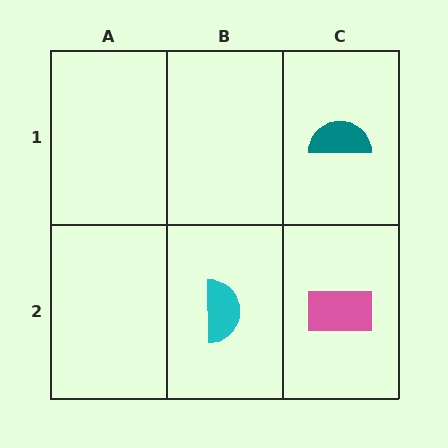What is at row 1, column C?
A teal semicircle.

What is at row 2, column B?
A cyan semicircle.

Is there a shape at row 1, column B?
No, that cell is empty.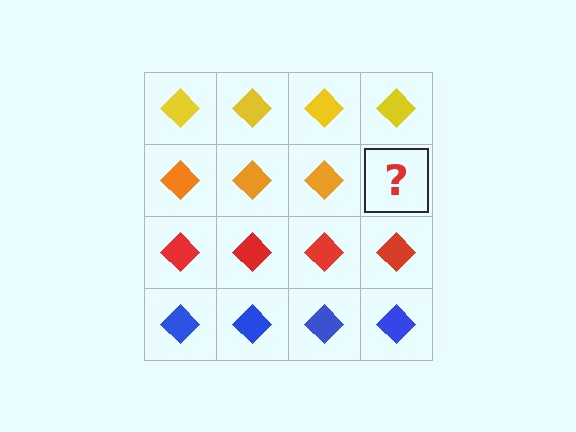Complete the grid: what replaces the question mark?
The question mark should be replaced with an orange diamond.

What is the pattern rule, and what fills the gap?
The rule is that each row has a consistent color. The gap should be filled with an orange diamond.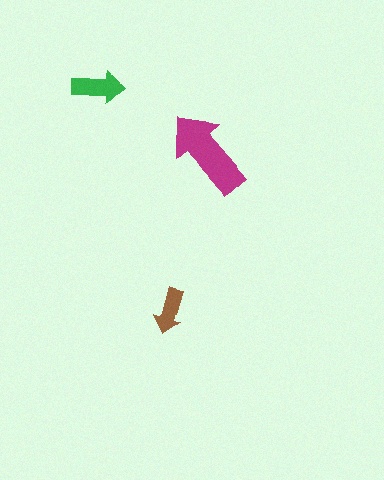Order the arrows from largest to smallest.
the magenta one, the green one, the brown one.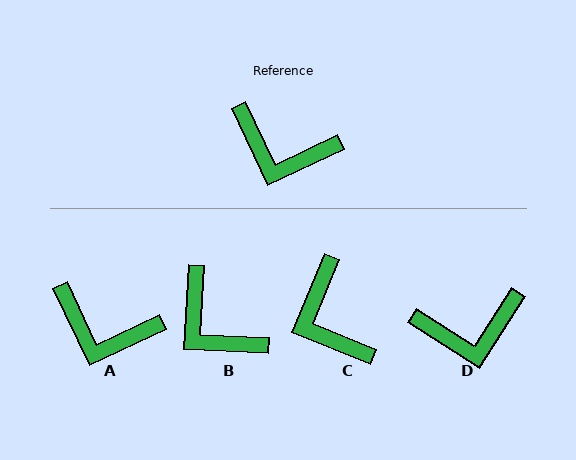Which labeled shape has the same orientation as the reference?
A.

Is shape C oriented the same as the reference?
No, it is off by about 48 degrees.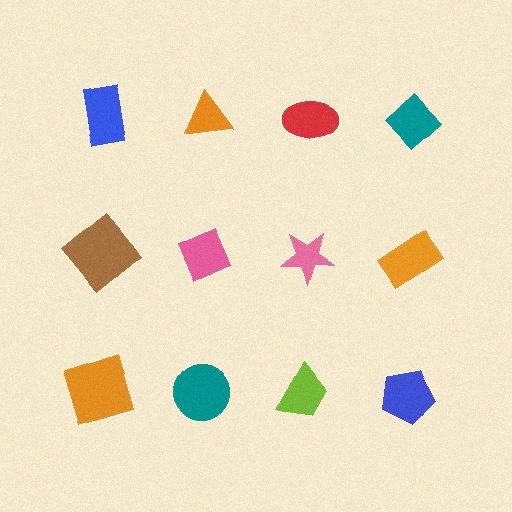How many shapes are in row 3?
4 shapes.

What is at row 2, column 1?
A brown diamond.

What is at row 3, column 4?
A blue pentagon.